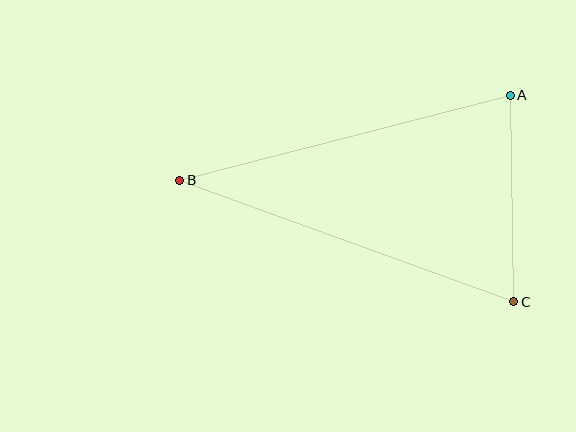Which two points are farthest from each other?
Points B and C are farthest from each other.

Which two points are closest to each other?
Points A and C are closest to each other.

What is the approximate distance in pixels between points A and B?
The distance between A and B is approximately 341 pixels.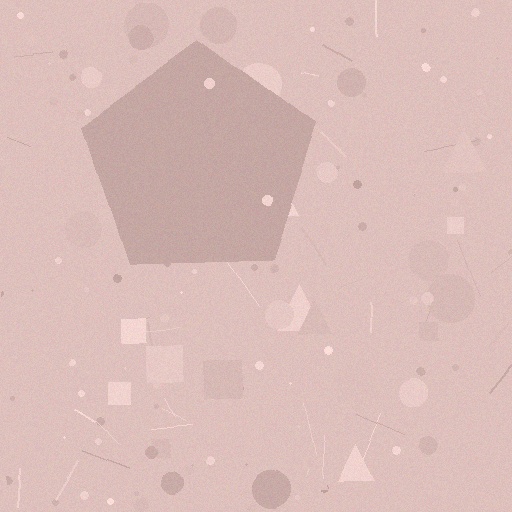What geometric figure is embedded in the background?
A pentagon is embedded in the background.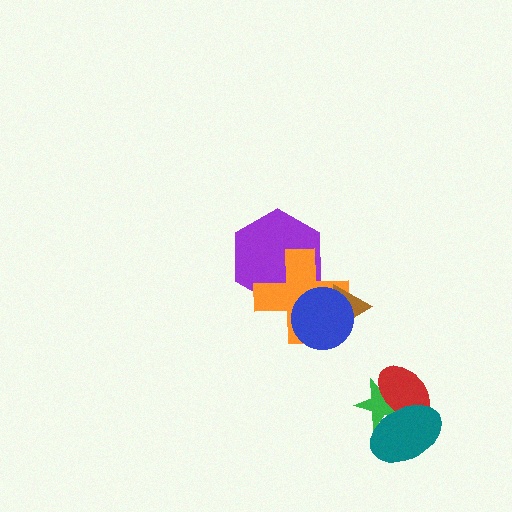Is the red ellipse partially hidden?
Yes, it is partially covered by another shape.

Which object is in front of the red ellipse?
The teal ellipse is in front of the red ellipse.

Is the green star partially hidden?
Yes, it is partially covered by another shape.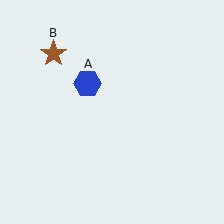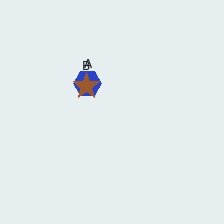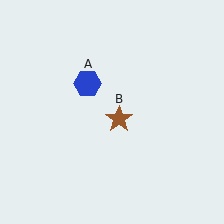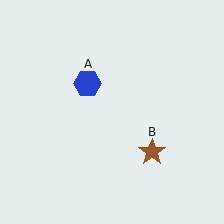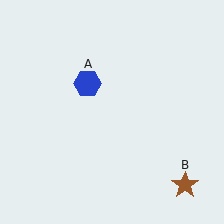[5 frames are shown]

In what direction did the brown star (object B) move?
The brown star (object B) moved down and to the right.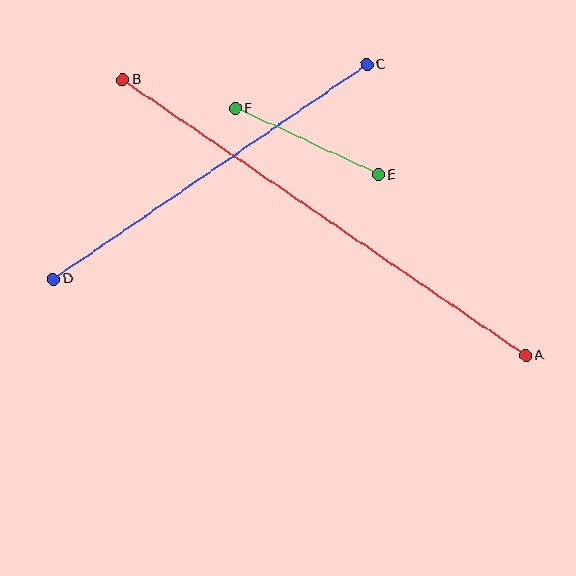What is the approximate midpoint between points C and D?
The midpoint is at approximately (210, 172) pixels.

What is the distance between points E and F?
The distance is approximately 158 pixels.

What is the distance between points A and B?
The distance is approximately 488 pixels.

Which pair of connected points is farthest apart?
Points A and B are farthest apart.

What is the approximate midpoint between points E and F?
The midpoint is at approximately (307, 142) pixels.